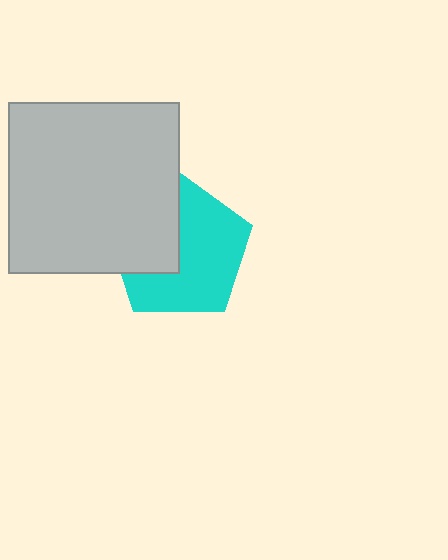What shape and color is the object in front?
The object in front is a light gray square.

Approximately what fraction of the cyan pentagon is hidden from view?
Roughly 36% of the cyan pentagon is hidden behind the light gray square.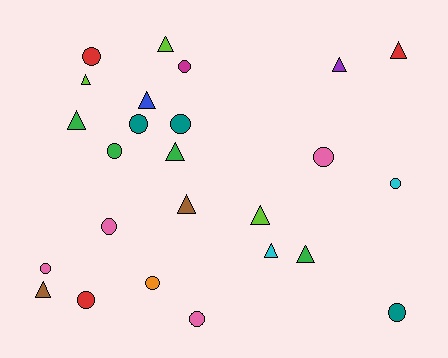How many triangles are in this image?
There are 12 triangles.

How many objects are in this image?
There are 25 objects.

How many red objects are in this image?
There are 3 red objects.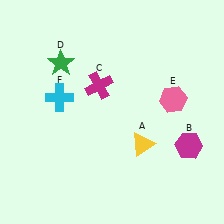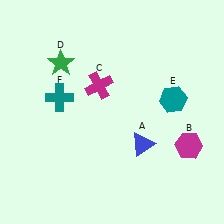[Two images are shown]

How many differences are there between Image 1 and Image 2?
There are 3 differences between the two images.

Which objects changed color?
A changed from yellow to blue. E changed from pink to teal. F changed from cyan to teal.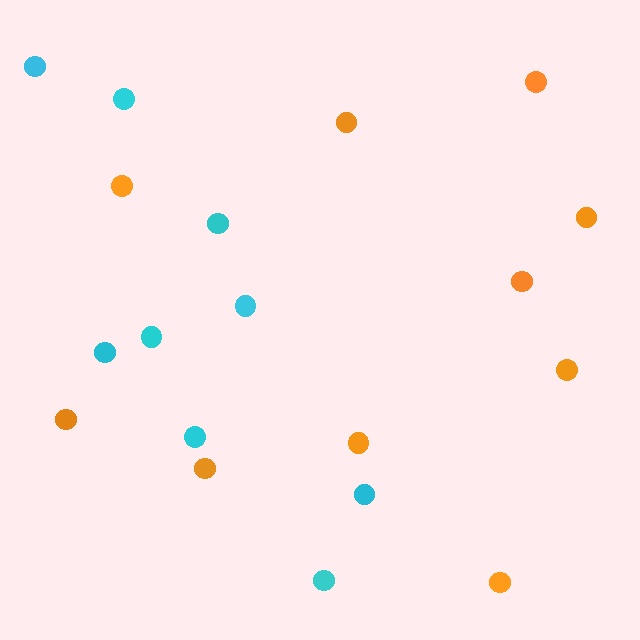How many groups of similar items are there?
There are 2 groups: one group of cyan circles (9) and one group of orange circles (10).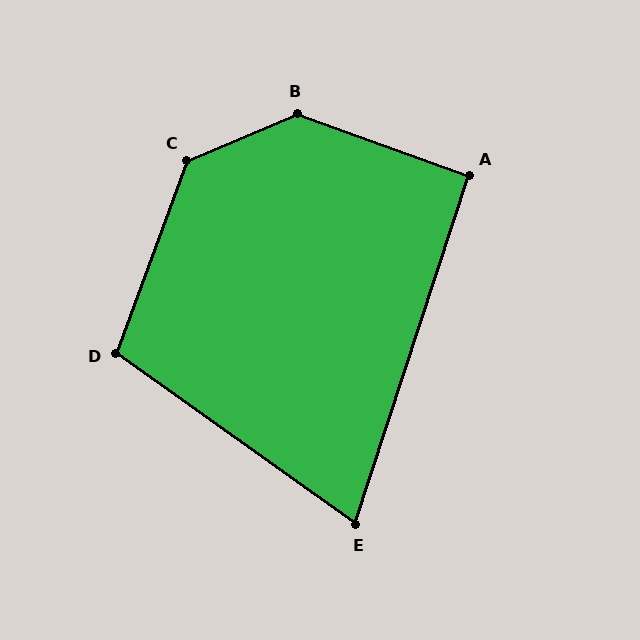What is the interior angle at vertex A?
Approximately 92 degrees (approximately right).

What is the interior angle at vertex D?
Approximately 105 degrees (obtuse).